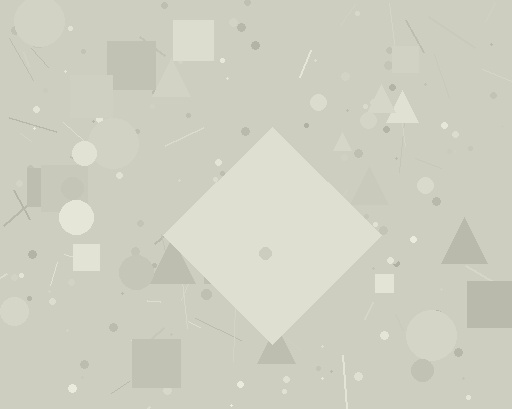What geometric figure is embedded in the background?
A diamond is embedded in the background.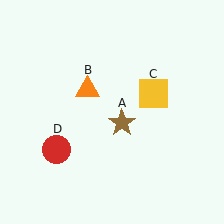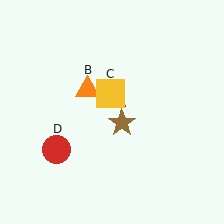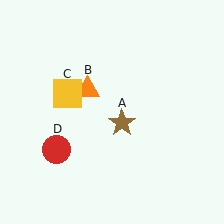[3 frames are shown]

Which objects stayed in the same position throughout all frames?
Brown star (object A) and orange triangle (object B) and red circle (object D) remained stationary.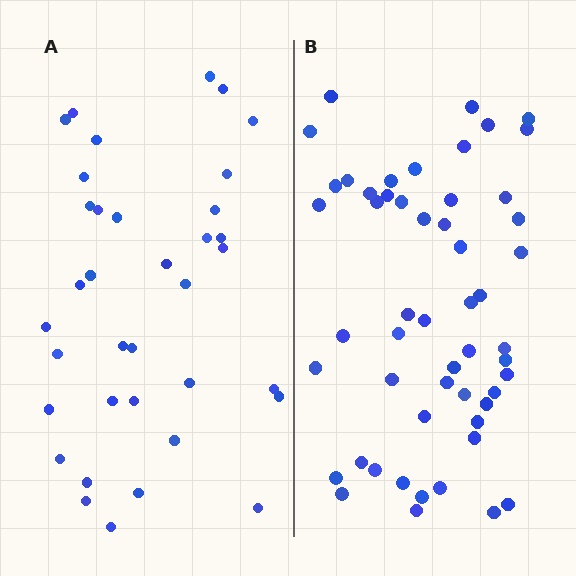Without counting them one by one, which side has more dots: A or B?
Region B (the right region) has more dots.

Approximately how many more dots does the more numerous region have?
Region B has approximately 15 more dots than region A.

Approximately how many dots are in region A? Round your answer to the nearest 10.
About 40 dots. (The exact count is 36, which rounds to 40.)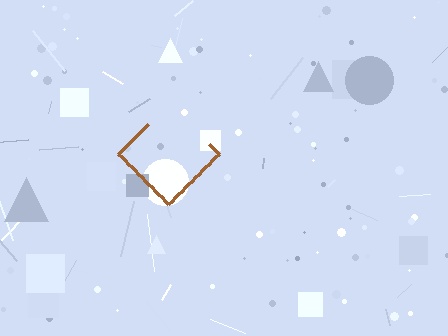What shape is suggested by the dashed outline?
The dashed outline suggests a diamond.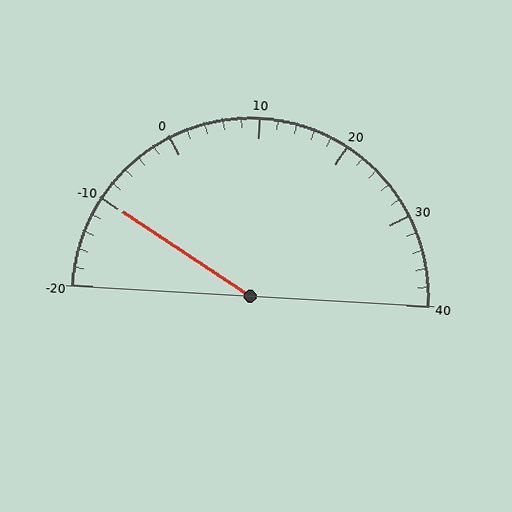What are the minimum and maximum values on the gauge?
The gauge ranges from -20 to 40.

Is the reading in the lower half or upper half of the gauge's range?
The reading is in the lower half of the range (-20 to 40).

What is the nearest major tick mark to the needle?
The nearest major tick mark is -10.